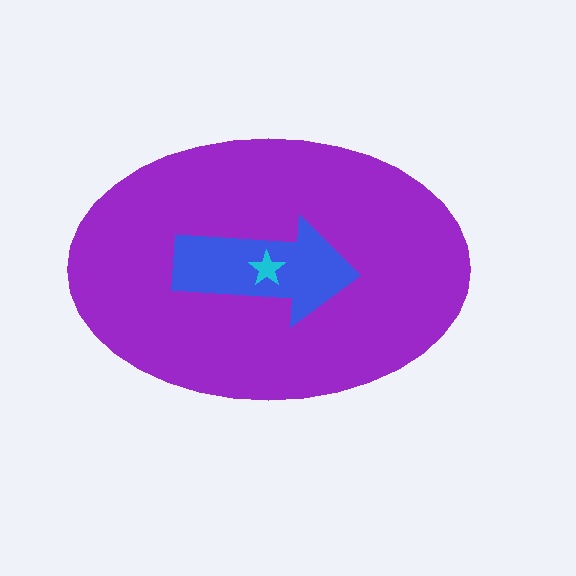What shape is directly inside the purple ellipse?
The blue arrow.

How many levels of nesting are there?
3.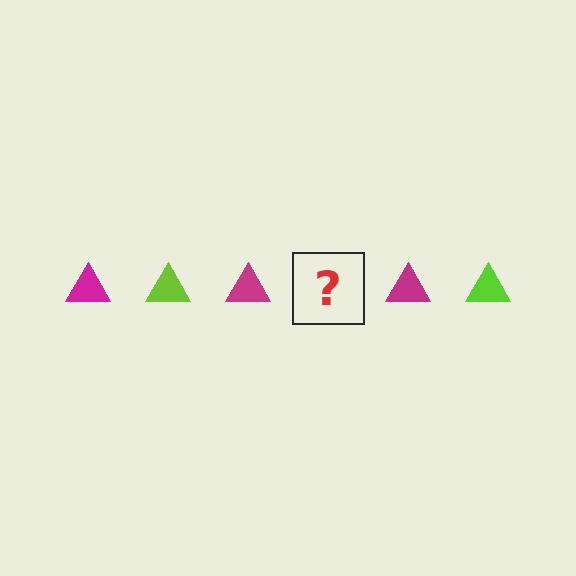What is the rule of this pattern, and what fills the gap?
The rule is that the pattern cycles through magenta, lime triangles. The gap should be filled with a lime triangle.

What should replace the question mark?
The question mark should be replaced with a lime triangle.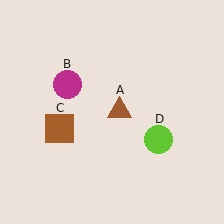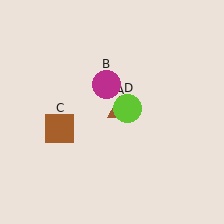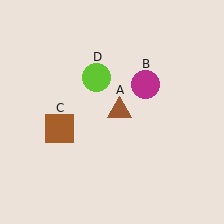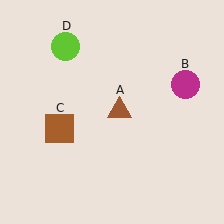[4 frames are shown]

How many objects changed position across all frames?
2 objects changed position: magenta circle (object B), lime circle (object D).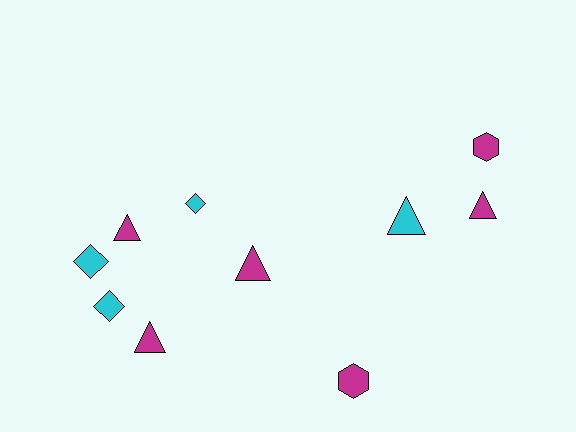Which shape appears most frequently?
Triangle, with 5 objects.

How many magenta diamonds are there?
There are no magenta diamonds.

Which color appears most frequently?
Magenta, with 6 objects.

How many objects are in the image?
There are 10 objects.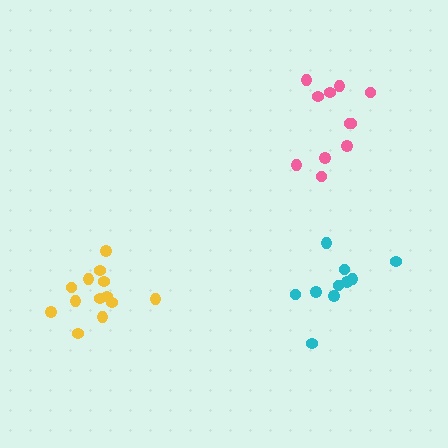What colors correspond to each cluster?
The clusters are colored: yellow, pink, cyan.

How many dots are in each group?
Group 1: 13 dots, Group 2: 11 dots, Group 3: 10 dots (34 total).